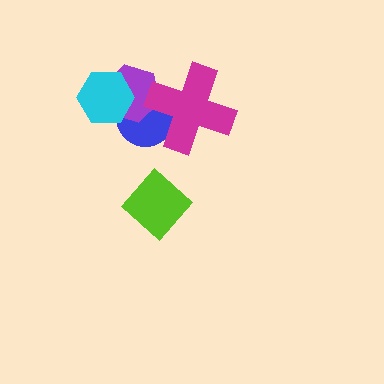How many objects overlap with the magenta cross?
2 objects overlap with the magenta cross.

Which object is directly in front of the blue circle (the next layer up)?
The purple hexagon is directly in front of the blue circle.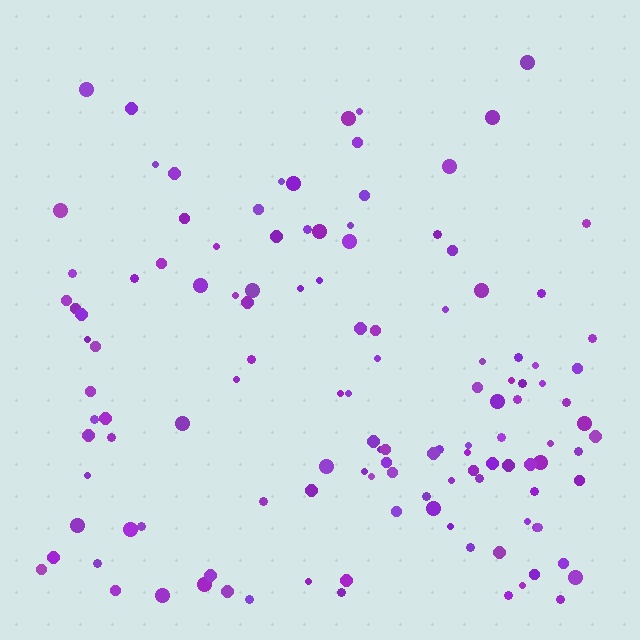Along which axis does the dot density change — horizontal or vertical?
Vertical.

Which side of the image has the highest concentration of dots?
The bottom.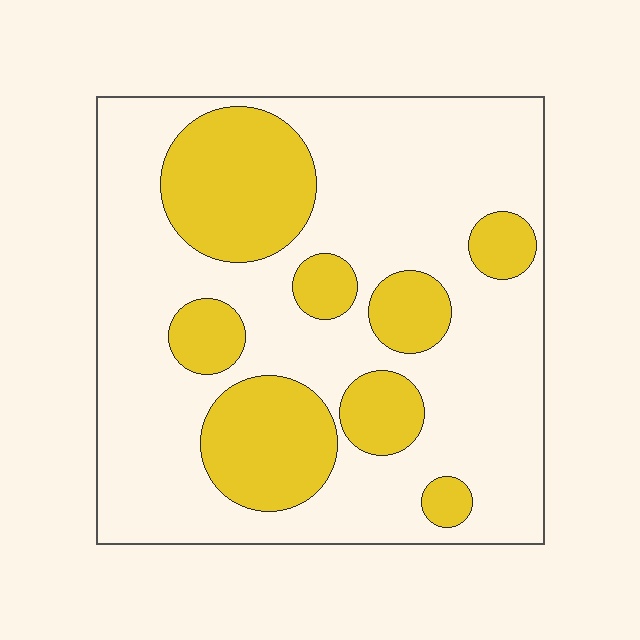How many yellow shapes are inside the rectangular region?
8.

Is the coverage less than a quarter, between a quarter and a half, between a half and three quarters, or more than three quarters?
Between a quarter and a half.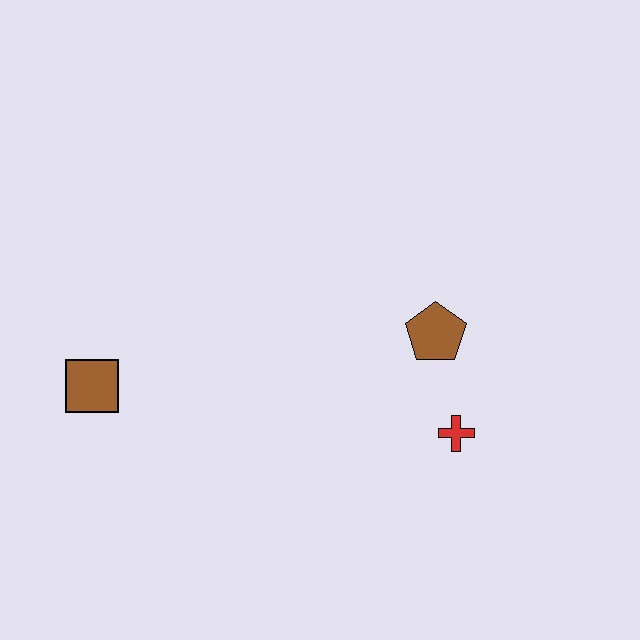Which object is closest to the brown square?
The brown pentagon is closest to the brown square.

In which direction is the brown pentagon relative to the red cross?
The brown pentagon is above the red cross.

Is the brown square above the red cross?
Yes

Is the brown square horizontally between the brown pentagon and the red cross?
No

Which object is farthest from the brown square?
The red cross is farthest from the brown square.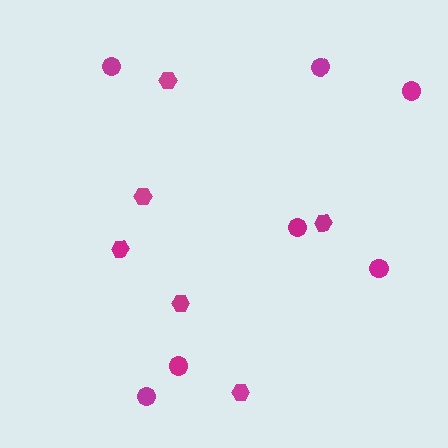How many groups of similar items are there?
There are 2 groups: one group of hexagons (6) and one group of circles (7).